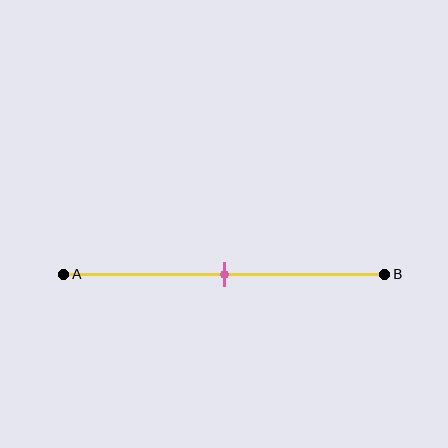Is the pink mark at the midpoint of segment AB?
Yes, the mark is approximately at the midpoint.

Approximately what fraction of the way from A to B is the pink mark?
The pink mark is approximately 50% of the way from A to B.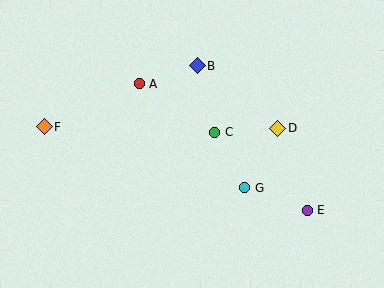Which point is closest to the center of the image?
Point C at (215, 132) is closest to the center.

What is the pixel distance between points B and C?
The distance between B and C is 69 pixels.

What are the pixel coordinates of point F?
Point F is at (44, 126).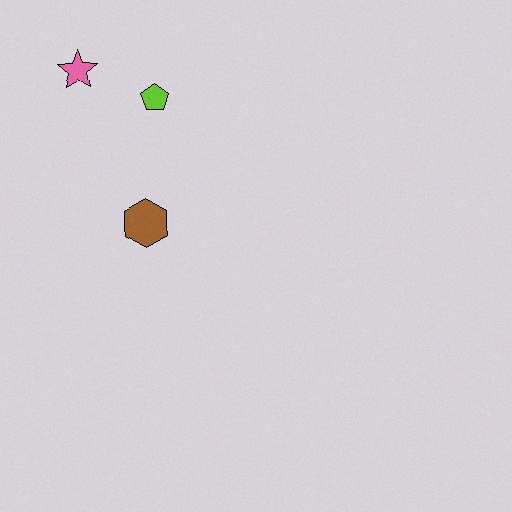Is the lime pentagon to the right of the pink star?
Yes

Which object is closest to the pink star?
The lime pentagon is closest to the pink star.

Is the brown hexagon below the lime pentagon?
Yes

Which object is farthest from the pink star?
The brown hexagon is farthest from the pink star.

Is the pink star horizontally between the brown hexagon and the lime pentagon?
No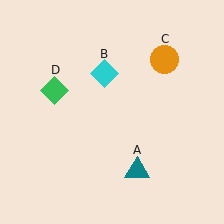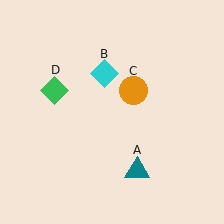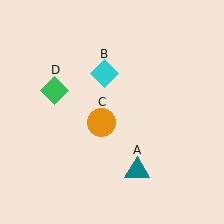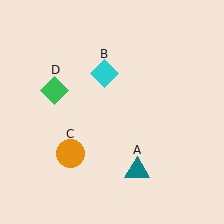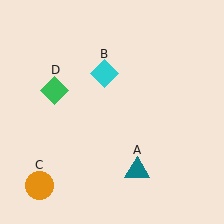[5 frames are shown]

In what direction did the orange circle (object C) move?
The orange circle (object C) moved down and to the left.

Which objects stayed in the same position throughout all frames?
Teal triangle (object A) and cyan diamond (object B) and green diamond (object D) remained stationary.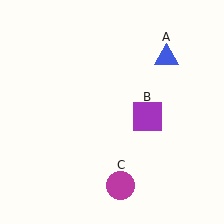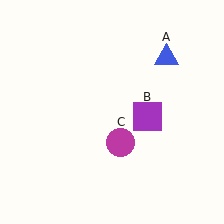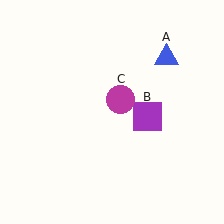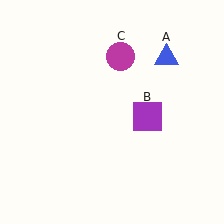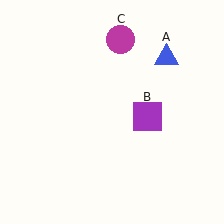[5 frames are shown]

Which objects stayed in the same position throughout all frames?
Blue triangle (object A) and purple square (object B) remained stationary.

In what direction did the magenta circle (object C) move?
The magenta circle (object C) moved up.